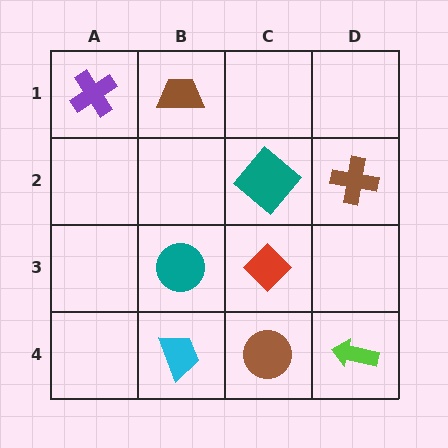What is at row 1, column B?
A brown trapezoid.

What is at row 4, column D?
A lime arrow.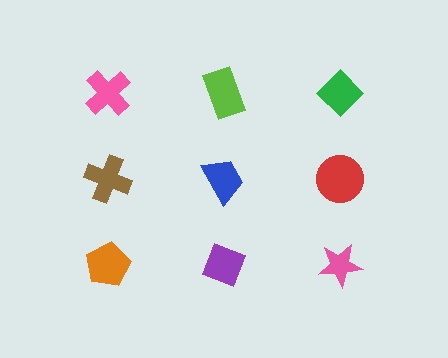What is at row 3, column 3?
A pink star.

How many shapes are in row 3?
3 shapes.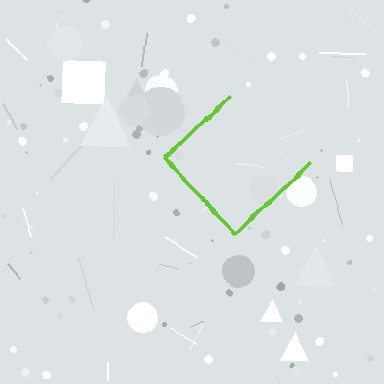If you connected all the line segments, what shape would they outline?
They would outline a diamond.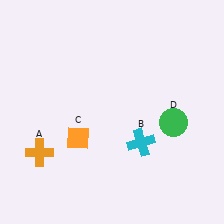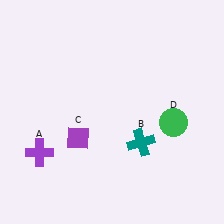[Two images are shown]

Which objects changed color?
A changed from orange to purple. B changed from cyan to teal. C changed from orange to purple.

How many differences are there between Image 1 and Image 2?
There are 3 differences between the two images.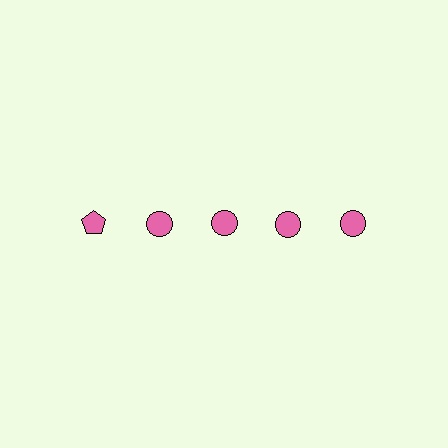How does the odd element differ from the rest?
It has a different shape: pentagon instead of circle.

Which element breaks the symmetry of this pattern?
The pink pentagon in the top row, leftmost column breaks the symmetry. All other shapes are pink circles.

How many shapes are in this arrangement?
There are 5 shapes arranged in a grid pattern.